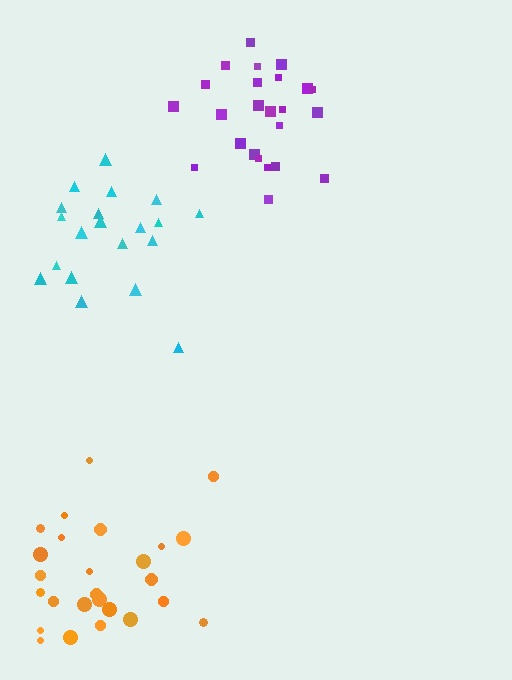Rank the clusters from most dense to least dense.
cyan, purple, orange.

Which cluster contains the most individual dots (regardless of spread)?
Orange (26).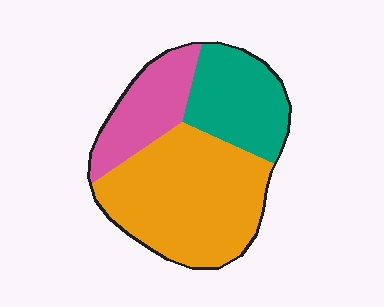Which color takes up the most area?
Orange, at roughly 50%.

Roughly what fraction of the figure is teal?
Teal takes up about one quarter (1/4) of the figure.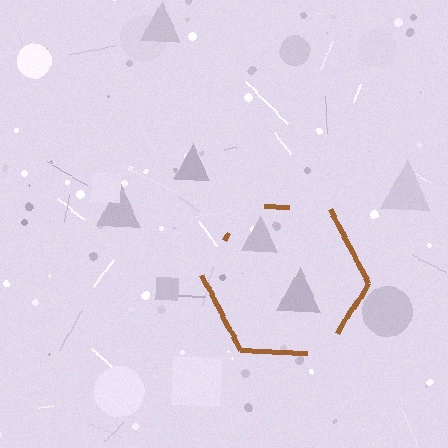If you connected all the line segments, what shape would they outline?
They would outline a hexagon.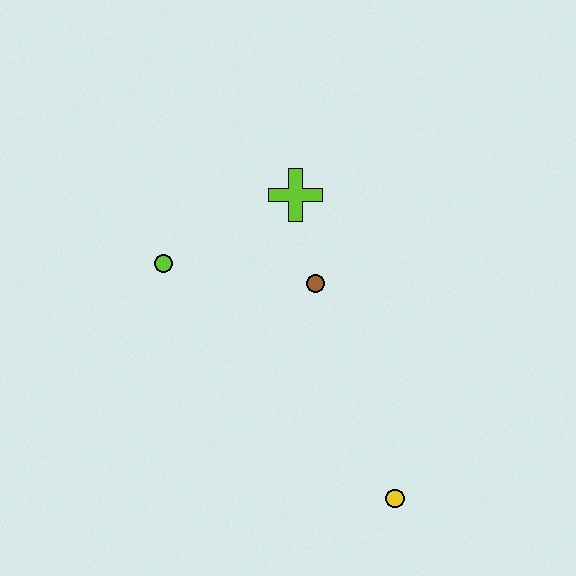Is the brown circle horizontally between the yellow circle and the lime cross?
Yes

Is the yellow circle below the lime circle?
Yes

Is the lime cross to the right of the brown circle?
No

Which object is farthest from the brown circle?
The yellow circle is farthest from the brown circle.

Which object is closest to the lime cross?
The brown circle is closest to the lime cross.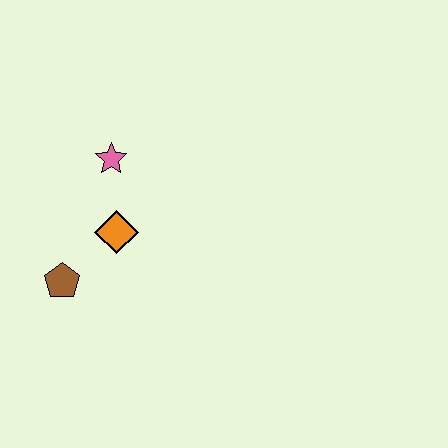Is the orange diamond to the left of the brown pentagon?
No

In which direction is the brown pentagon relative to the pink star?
The brown pentagon is below the pink star.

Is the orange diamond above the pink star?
No